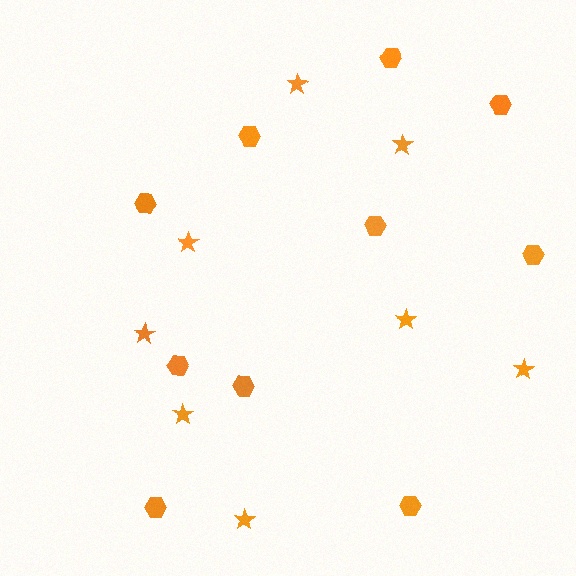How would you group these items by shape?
There are 2 groups: one group of stars (8) and one group of hexagons (10).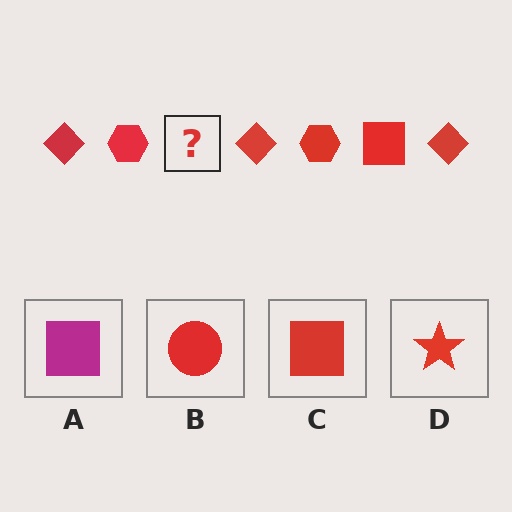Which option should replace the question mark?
Option C.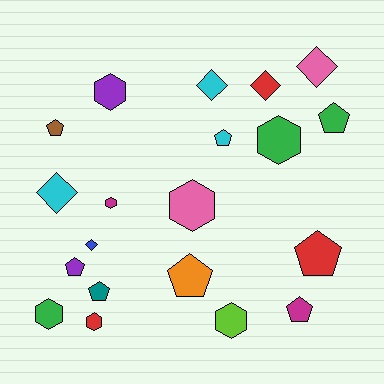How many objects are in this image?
There are 20 objects.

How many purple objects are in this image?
There are 2 purple objects.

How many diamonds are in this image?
There are 5 diamonds.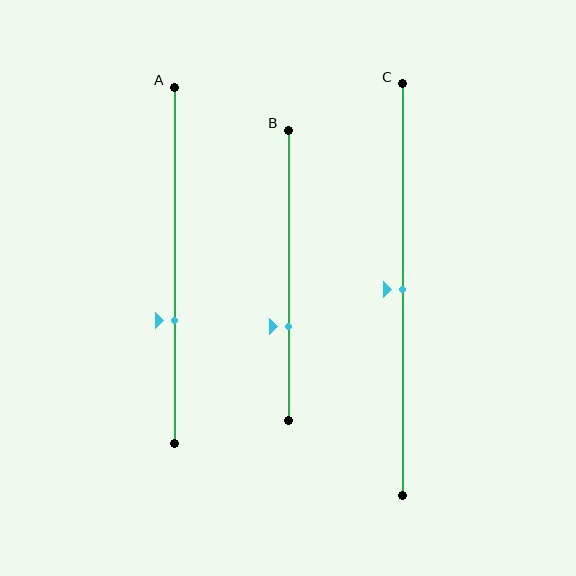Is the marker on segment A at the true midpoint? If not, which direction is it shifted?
No, the marker on segment A is shifted downward by about 16% of the segment length.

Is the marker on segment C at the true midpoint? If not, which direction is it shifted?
Yes, the marker on segment C is at the true midpoint.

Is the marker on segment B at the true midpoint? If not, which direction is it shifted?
No, the marker on segment B is shifted downward by about 18% of the segment length.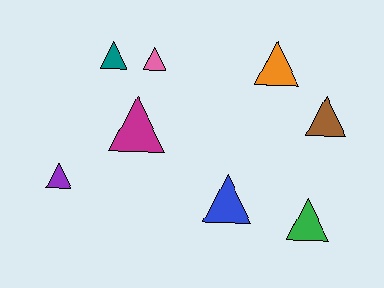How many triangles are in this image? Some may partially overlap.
There are 8 triangles.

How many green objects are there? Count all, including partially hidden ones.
There is 1 green object.